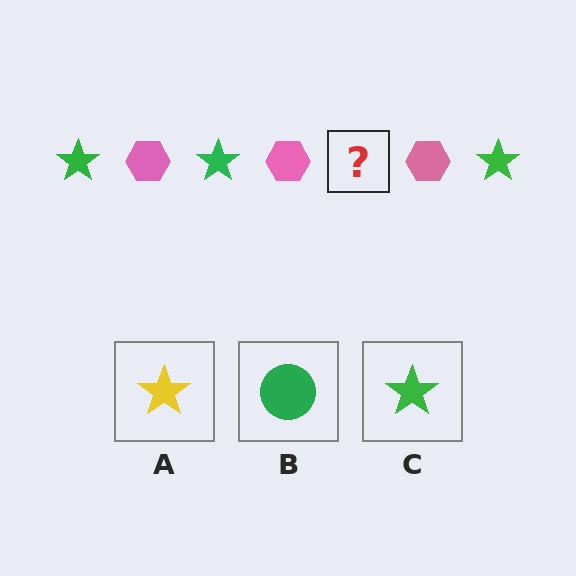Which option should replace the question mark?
Option C.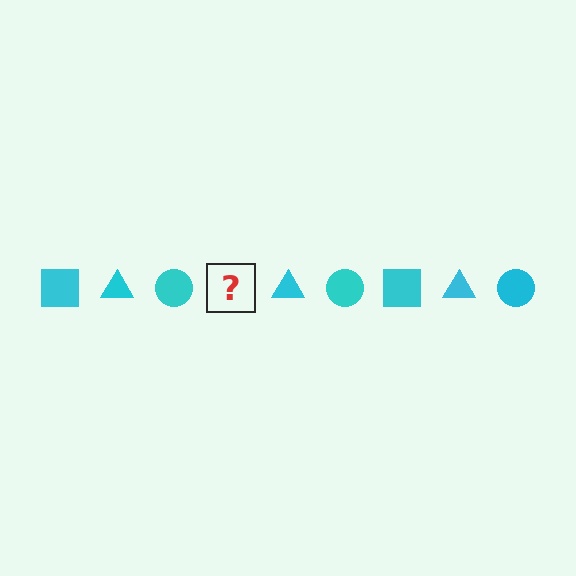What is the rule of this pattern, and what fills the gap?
The rule is that the pattern cycles through square, triangle, circle shapes in cyan. The gap should be filled with a cyan square.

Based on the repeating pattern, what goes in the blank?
The blank should be a cyan square.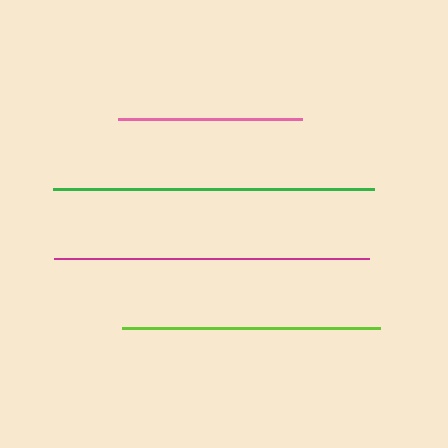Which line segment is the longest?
The green line is the longest at approximately 321 pixels.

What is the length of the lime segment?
The lime segment is approximately 258 pixels long.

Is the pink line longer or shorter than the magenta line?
The magenta line is longer than the pink line.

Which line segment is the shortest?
The pink line is the shortest at approximately 184 pixels.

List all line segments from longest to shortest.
From longest to shortest: green, magenta, lime, pink.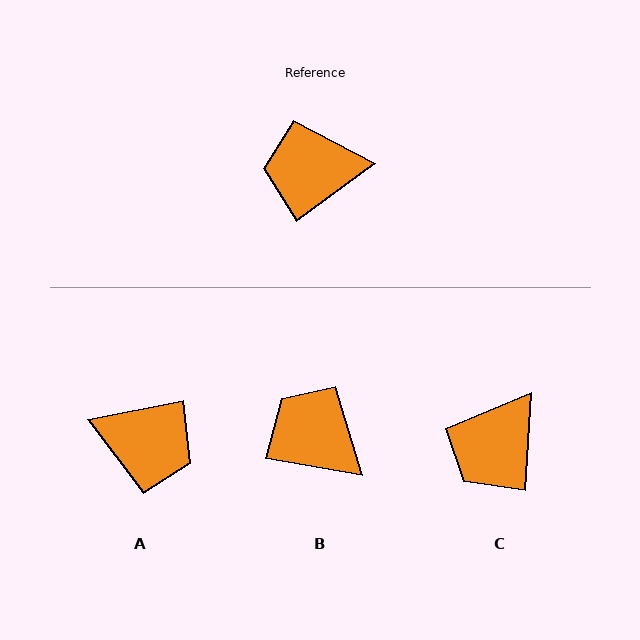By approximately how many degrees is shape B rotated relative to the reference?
Approximately 46 degrees clockwise.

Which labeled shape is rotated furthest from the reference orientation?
A, about 155 degrees away.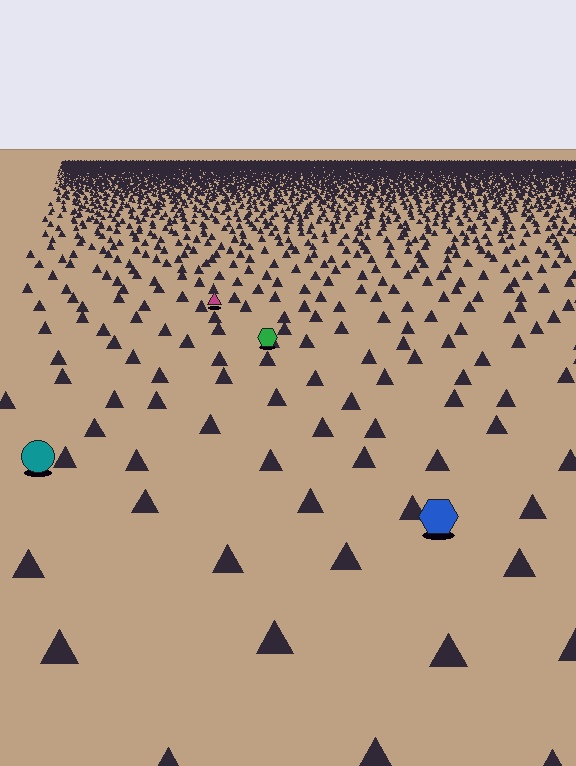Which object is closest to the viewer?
The blue hexagon is closest. The texture marks near it are larger and more spread out.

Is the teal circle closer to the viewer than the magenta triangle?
Yes. The teal circle is closer — you can tell from the texture gradient: the ground texture is coarser near it.